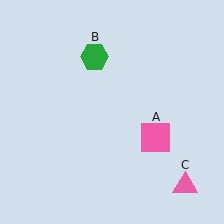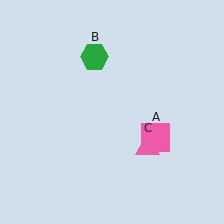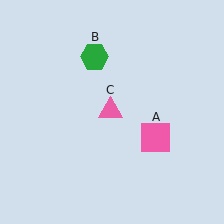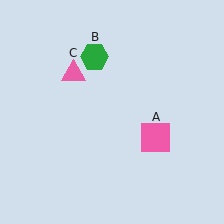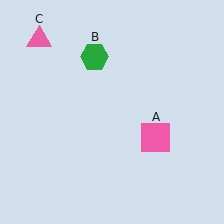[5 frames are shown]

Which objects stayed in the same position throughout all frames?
Pink square (object A) and green hexagon (object B) remained stationary.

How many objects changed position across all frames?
1 object changed position: pink triangle (object C).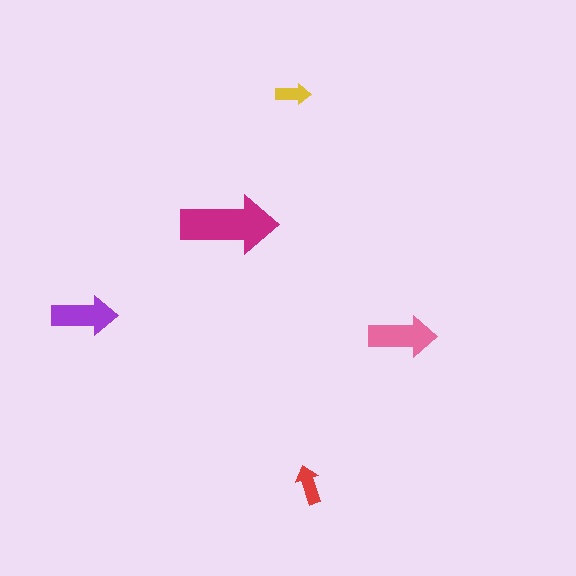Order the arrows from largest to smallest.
the magenta one, the pink one, the purple one, the red one, the yellow one.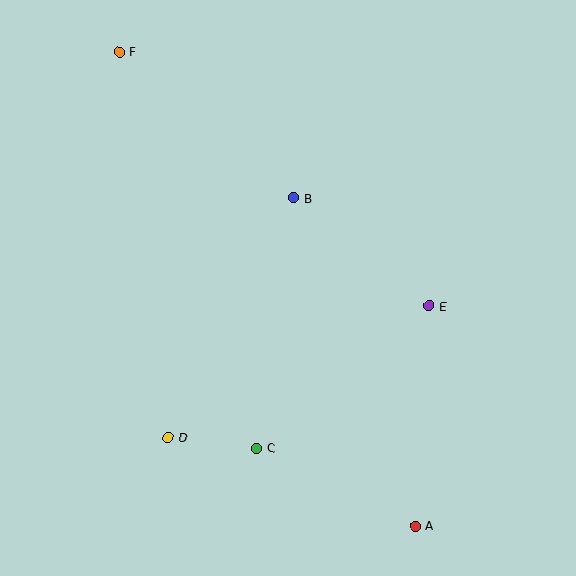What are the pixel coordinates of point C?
Point C is at (257, 448).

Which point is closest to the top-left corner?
Point F is closest to the top-left corner.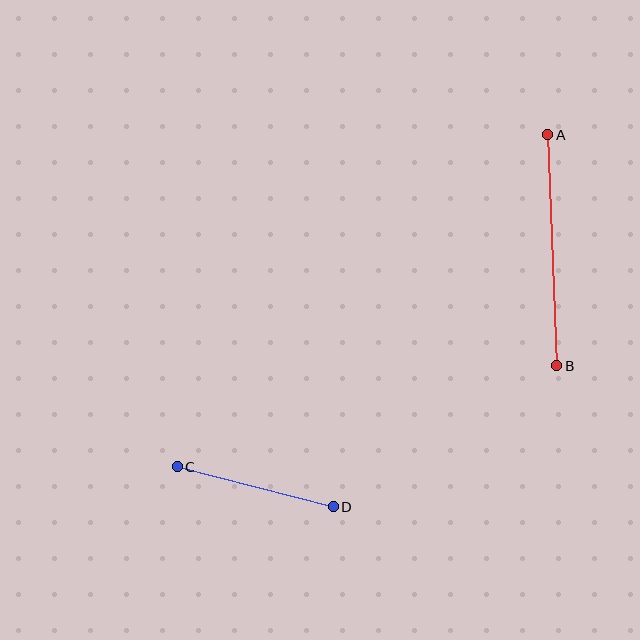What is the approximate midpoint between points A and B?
The midpoint is at approximately (552, 250) pixels.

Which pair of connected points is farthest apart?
Points A and B are farthest apart.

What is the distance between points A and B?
The distance is approximately 231 pixels.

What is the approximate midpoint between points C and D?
The midpoint is at approximately (255, 487) pixels.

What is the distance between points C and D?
The distance is approximately 161 pixels.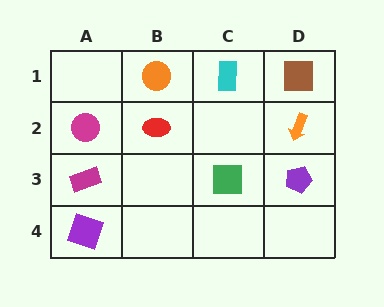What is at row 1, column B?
An orange circle.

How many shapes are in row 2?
3 shapes.